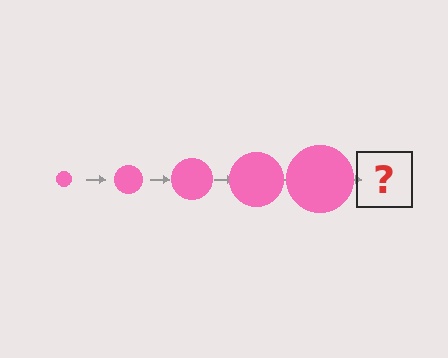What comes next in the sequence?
The next element should be a pink circle, larger than the previous one.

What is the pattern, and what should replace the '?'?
The pattern is that the circle gets progressively larger each step. The '?' should be a pink circle, larger than the previous one.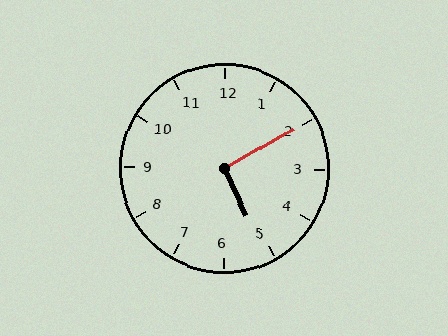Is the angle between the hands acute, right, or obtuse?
It is right.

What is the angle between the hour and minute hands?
Approximately 95 degrees.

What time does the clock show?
5:10.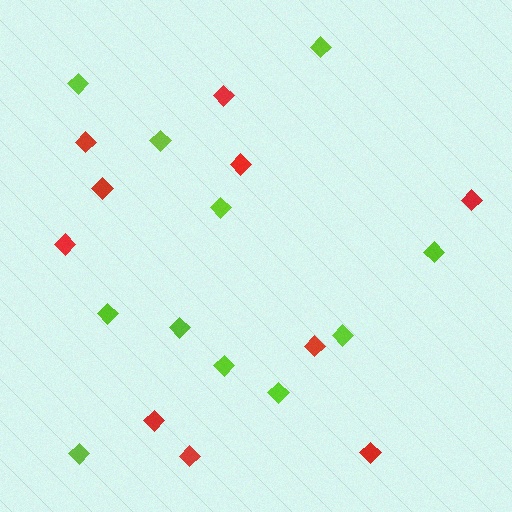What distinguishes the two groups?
There are 2 groups: one group of red diamonds (10) and one group of lime diamonds (11).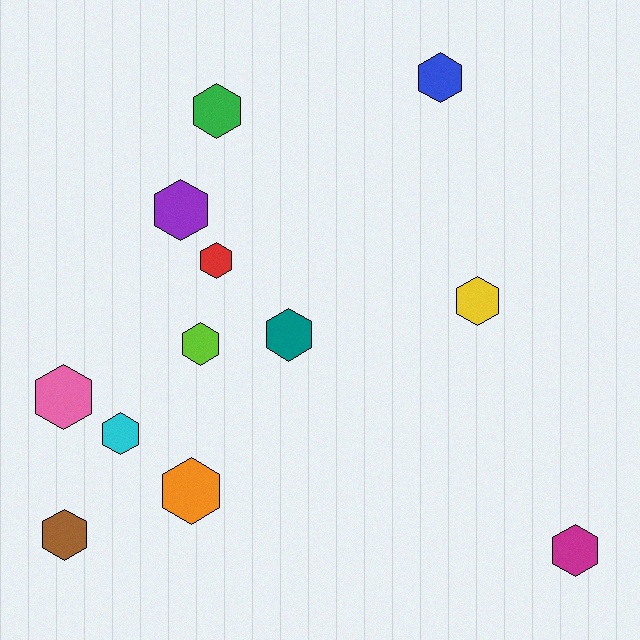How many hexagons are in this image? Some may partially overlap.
There are 12 hexagons.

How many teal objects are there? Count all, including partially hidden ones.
There is 1 teal object.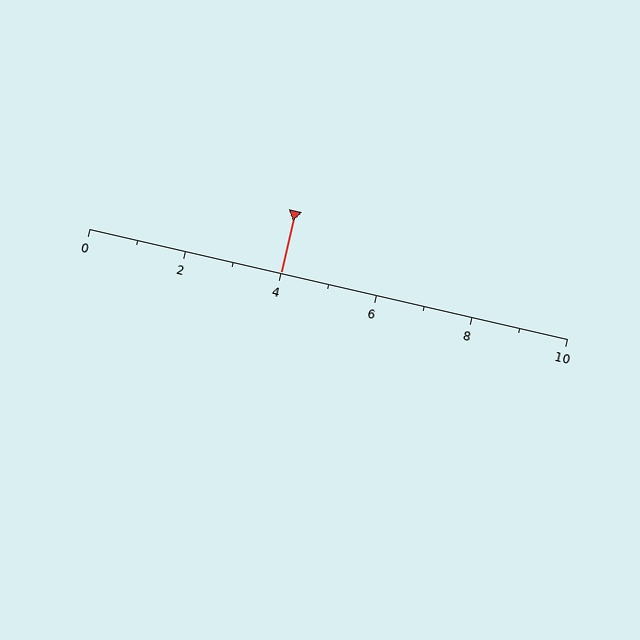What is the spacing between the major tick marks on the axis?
The major ticks are spaced 2 apart.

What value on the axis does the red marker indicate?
The marker indicates approximately 4.